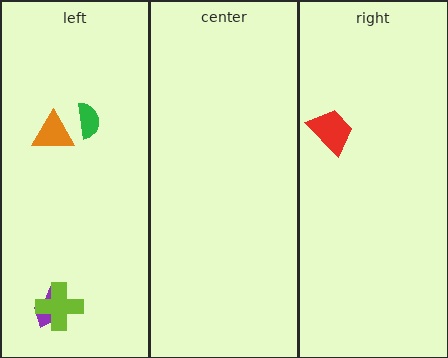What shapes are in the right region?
The red trapezoid.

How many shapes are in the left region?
4.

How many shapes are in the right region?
1.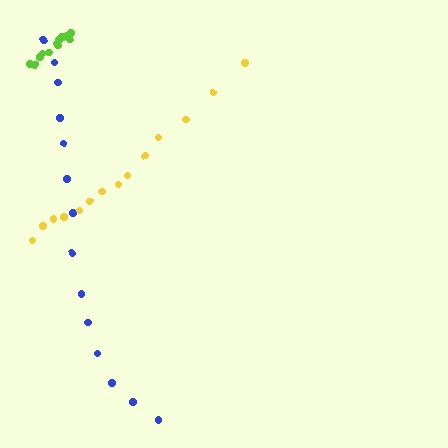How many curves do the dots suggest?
There are 3 distinct paths.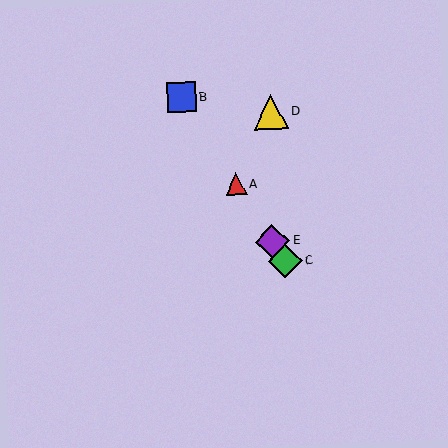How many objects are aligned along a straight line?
4 objects (A, B, C, E) are aligned along a straight line.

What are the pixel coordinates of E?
Object E is at (272, 241).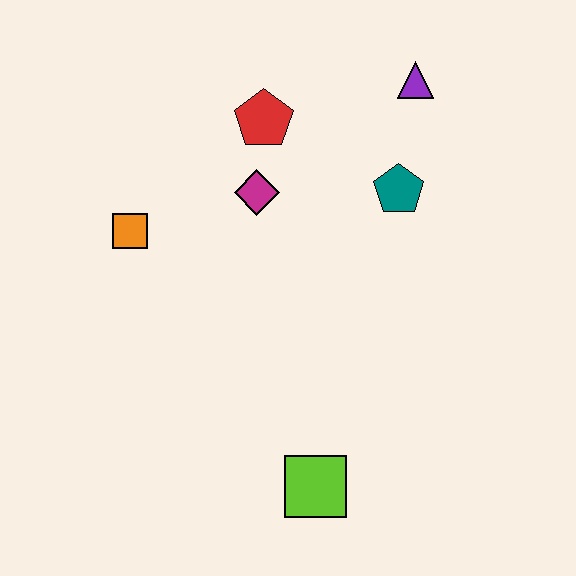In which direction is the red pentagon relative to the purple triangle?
The red pentagon is to the left of the purple triangle.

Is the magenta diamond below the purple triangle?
Yes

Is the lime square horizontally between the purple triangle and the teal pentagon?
No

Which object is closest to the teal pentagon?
The purple triangle is closest to the teal pentagon.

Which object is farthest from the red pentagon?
The lime square is farthest from the red pentagon.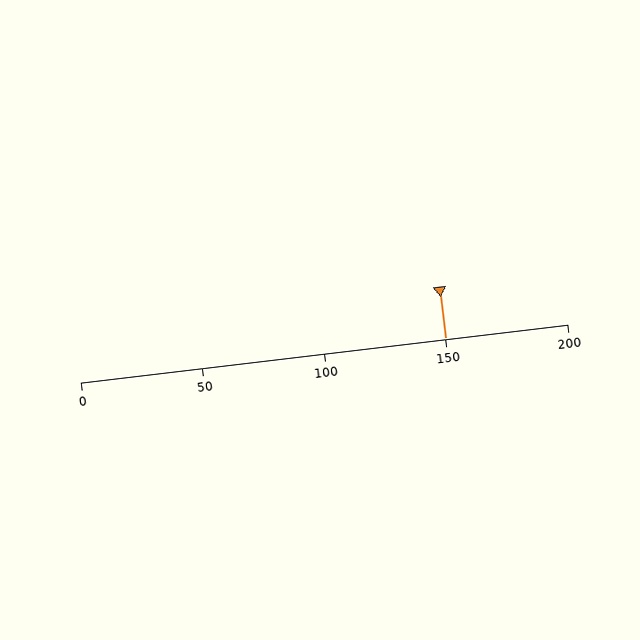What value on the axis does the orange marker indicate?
The marker indicates approximately 150.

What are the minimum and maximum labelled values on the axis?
The axis runs from 0 to 200.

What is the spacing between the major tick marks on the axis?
The major ticks are spaced 50 apart.